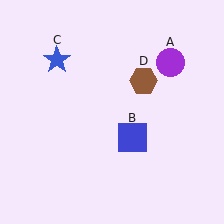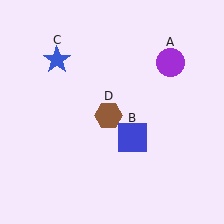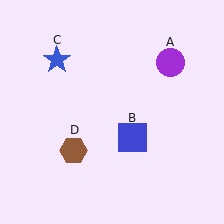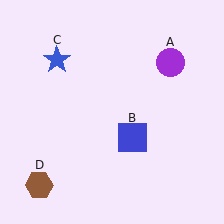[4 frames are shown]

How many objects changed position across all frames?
1 object changed position: brown hexagon (object D).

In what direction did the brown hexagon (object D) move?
The brown hexagon (object D) moved down and to the left.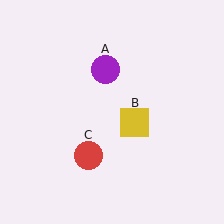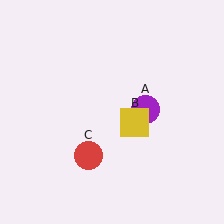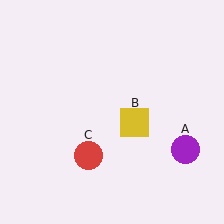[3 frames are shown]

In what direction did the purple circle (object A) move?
The purple circle (object A) moved down and to the right.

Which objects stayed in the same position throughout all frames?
Yellow square (object B) and red circle (object C) remained stationary.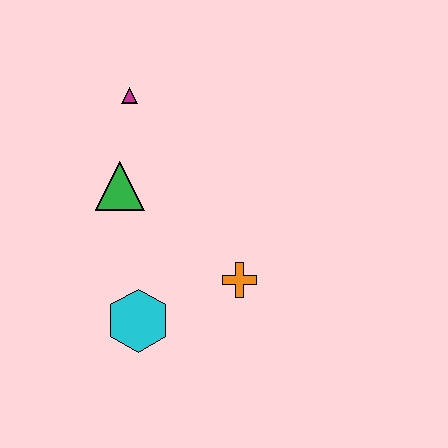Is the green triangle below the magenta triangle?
Yes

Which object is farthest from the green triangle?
The orange cross is farthest from the green triangle.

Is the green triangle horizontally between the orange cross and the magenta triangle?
No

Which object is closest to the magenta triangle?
The green triangle is closest to the magenta triangle.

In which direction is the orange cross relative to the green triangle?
The orange cross is to the right of the green triangle.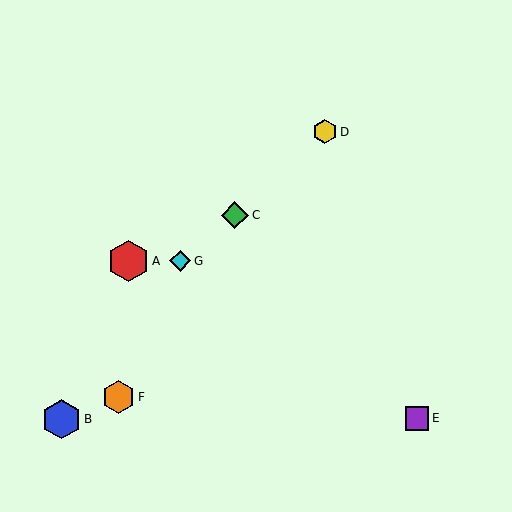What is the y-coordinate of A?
Object A is at y≈261.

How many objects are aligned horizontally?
2 objects (A, G) are aligned horizontally.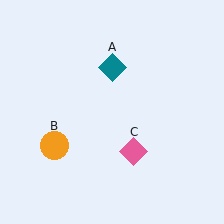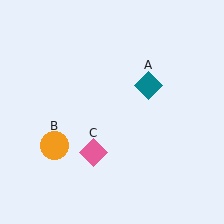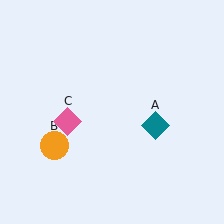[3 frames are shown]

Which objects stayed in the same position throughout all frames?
Orange circle (object B) remained stationary.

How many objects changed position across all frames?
2 objects changed position: teal diamond (object A), pink diamond (object C).